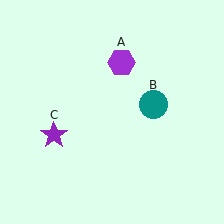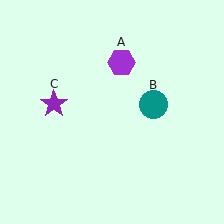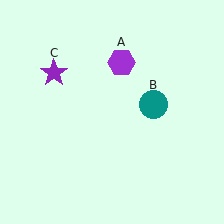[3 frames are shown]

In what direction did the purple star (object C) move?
The purple star (object C) moved up.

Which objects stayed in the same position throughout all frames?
Purple hexagon (object A) and teal circle (object B) remained stationary.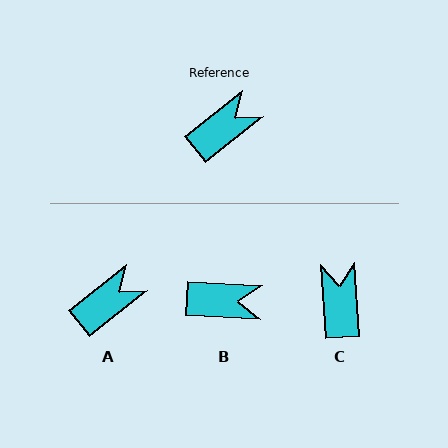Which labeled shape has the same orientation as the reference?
A.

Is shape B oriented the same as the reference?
No, it is off by about 42 degrees.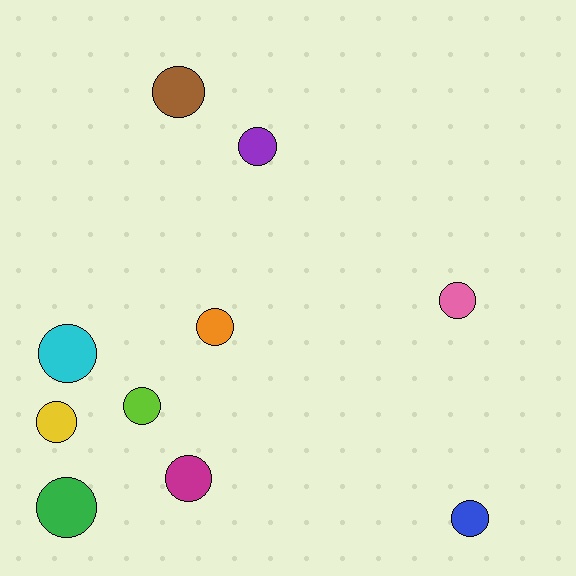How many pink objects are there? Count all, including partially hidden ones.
There is 1 pink object.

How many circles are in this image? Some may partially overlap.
There are 10 circles.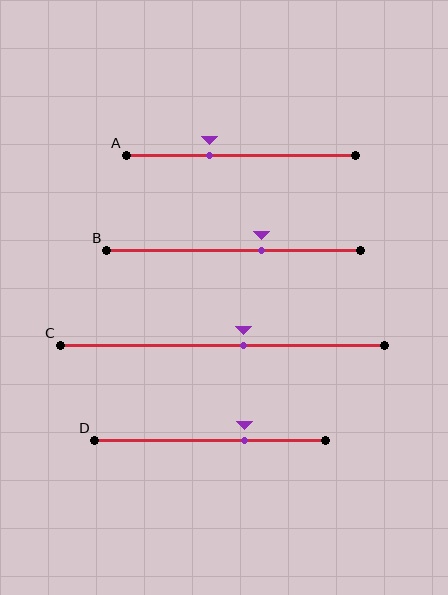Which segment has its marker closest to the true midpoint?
Segment C has its marker closest to the true midpoint.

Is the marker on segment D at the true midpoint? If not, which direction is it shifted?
No, the marker on segment D is shifted to the right by about 15% of the segment length.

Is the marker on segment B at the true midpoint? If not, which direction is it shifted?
No, the marker on segment B is shifted to the right by about 11% of the segment length.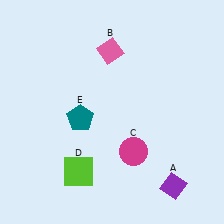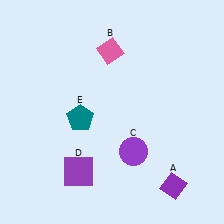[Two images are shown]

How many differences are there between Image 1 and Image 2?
There are 2 differences between the two images.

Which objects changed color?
C changed from magenta to purple. D changed from lime to purple.